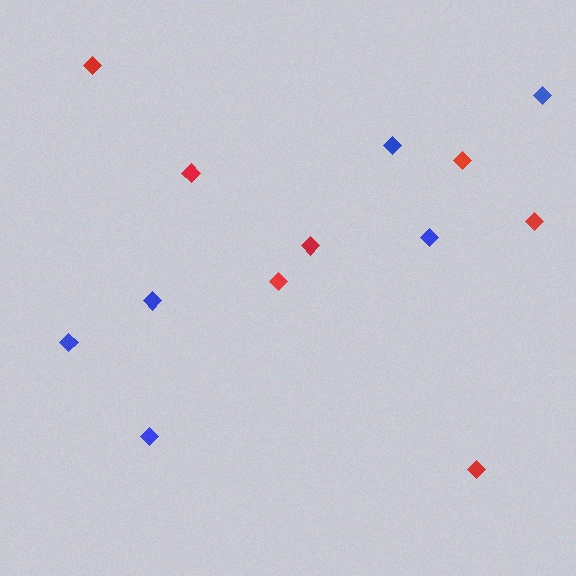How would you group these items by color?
There are 2 groups: one group of red diamonds (7) and one group of blue diamonds (6).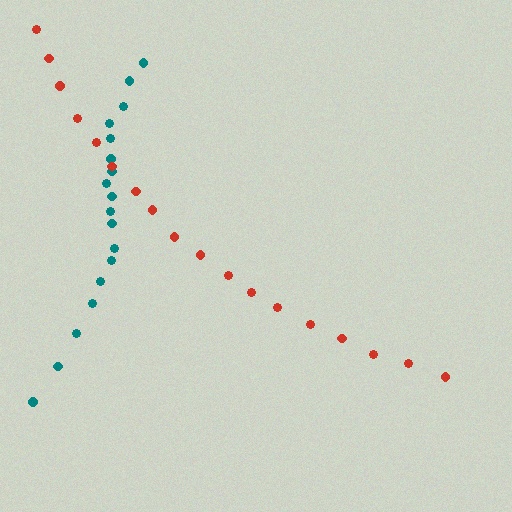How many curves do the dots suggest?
There are 2 distinct paths.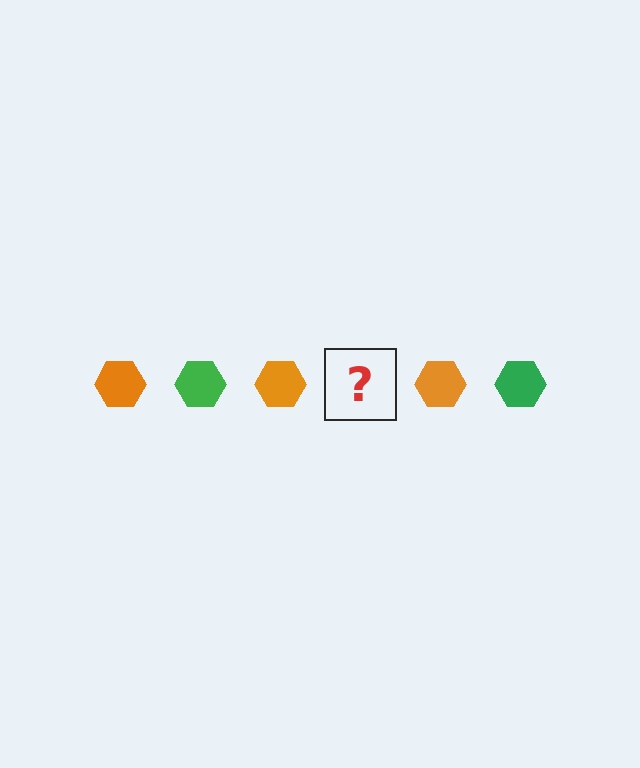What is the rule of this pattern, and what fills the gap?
The rule is that the pattern cycles through orange, green hexagons. The gap should be filled with a green hexagon.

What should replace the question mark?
The question mark should be replaced with a green hexagon.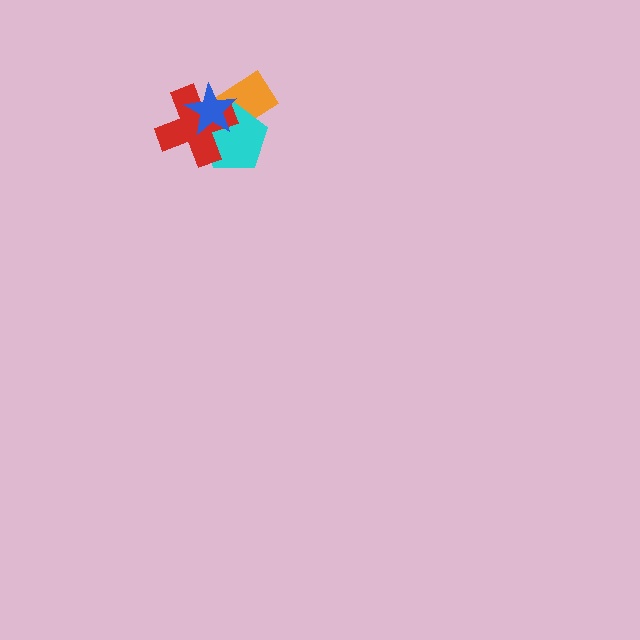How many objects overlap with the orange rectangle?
3 objects overlap with the orange rectangle.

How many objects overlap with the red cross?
3 objects overlap with the red cross.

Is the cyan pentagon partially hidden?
Yes, it is partially covered by another shape.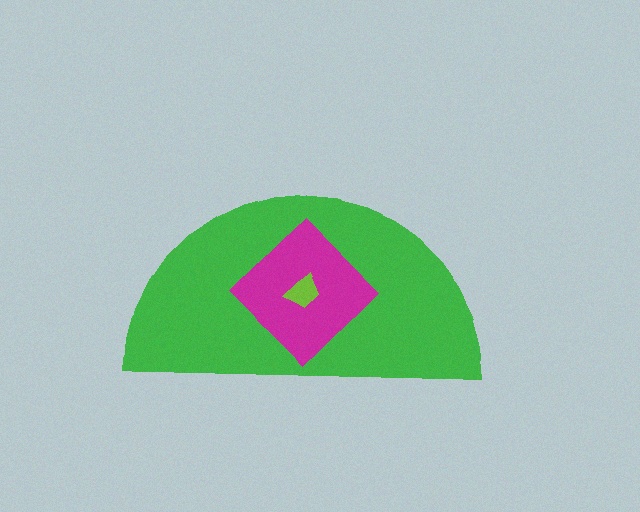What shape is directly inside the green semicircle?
The magenta diamond.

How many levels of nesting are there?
3.